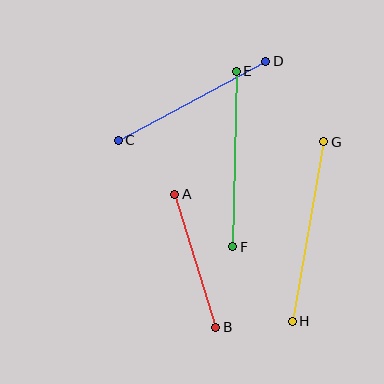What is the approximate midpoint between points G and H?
The midpoint is at approximately (308, 231) pixels.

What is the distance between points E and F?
The distance is approximately 176 pixels.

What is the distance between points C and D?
The distance is approximately 167 pixels.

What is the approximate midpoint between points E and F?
The midpoint is at approximately (235, 159) pixels.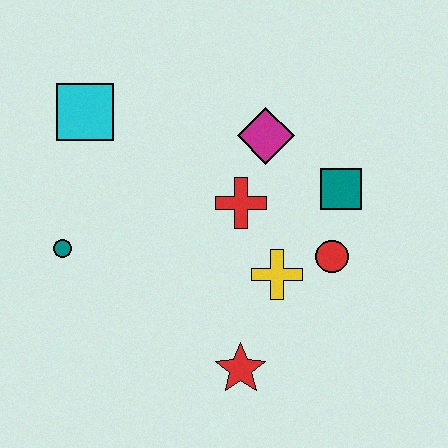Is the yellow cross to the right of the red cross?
Yes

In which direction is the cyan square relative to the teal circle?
The cyan square is above the teal circle.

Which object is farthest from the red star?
The cyan square is farthest from the red star.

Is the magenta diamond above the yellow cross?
Yes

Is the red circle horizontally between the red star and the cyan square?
No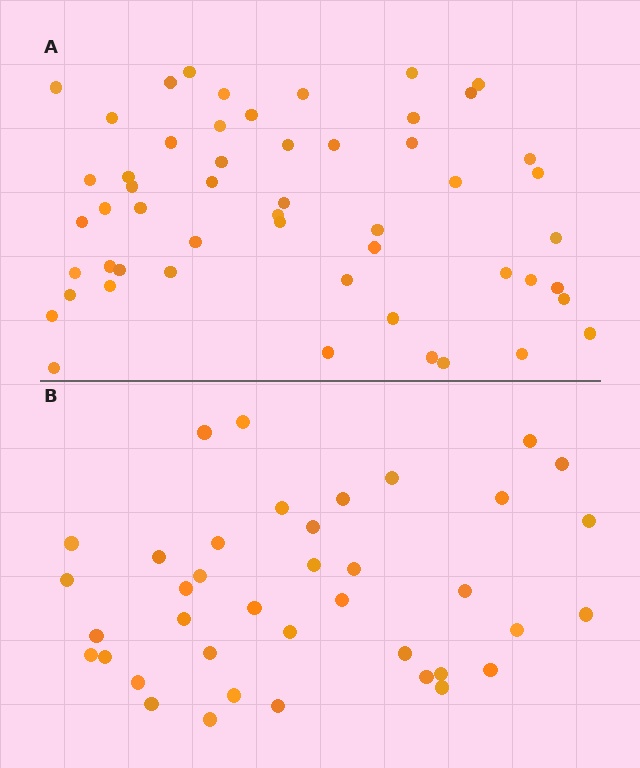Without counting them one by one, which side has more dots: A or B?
Region A (the top region) has more dots.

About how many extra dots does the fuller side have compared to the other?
Region A has approximately 15 more dots than region B.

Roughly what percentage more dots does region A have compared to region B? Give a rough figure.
About 35% more.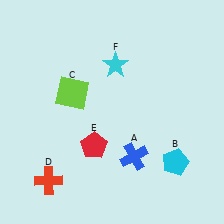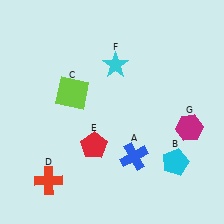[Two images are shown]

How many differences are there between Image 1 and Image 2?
There is 1 difference between the two images.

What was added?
A magenta hexagon (G) was added in Image 2.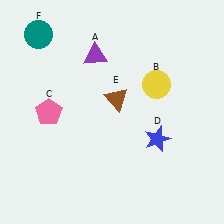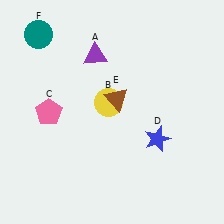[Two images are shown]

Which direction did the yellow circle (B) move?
The yellow circle (B) moved left.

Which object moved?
The yellow circle (B) moved left.